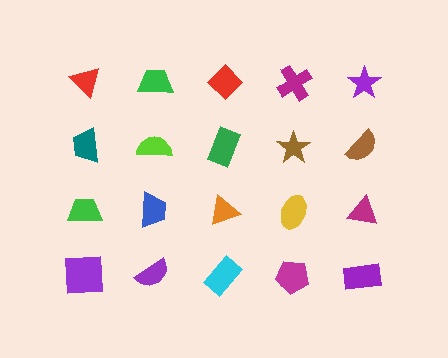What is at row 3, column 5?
A magenta triangle.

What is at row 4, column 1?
A purple square.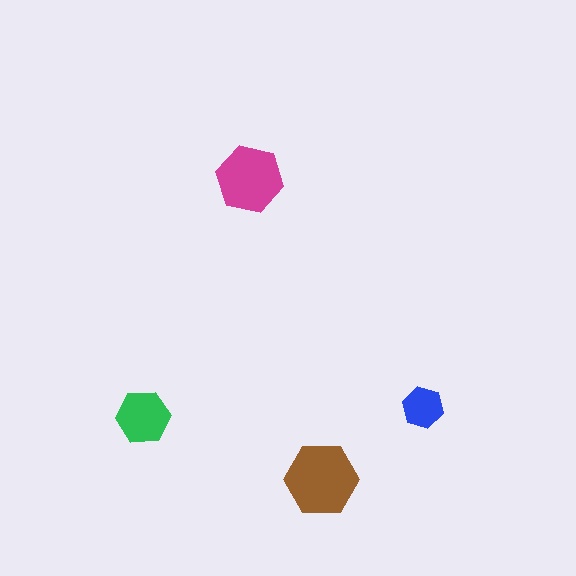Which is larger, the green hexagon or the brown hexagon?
The brown one.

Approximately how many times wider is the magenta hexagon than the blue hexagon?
About 1.5 times wider.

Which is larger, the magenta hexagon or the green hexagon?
The magenta one.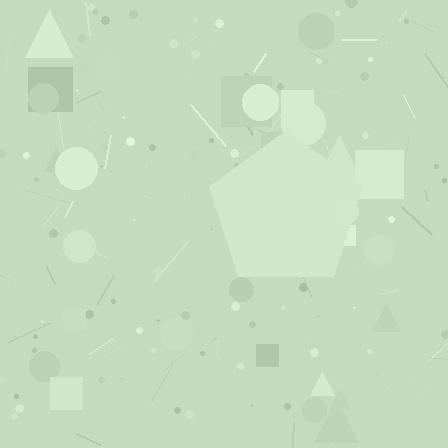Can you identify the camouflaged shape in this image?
The camouflaged shape is a pentagon.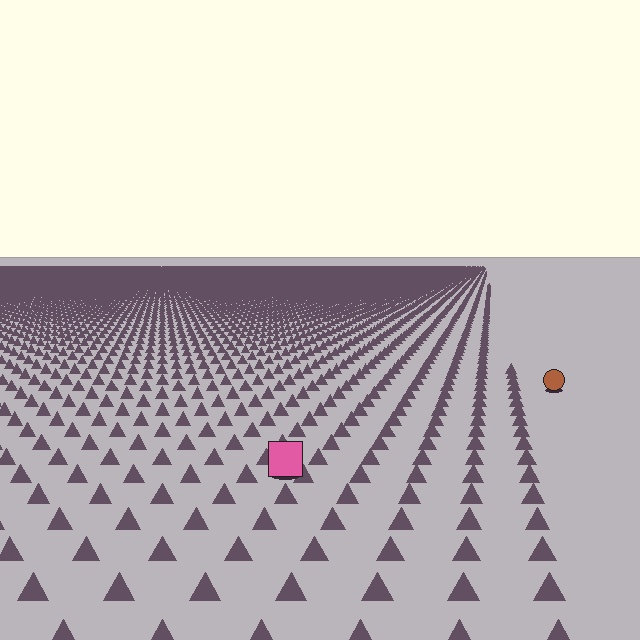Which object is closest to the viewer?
The pink square is closest. The texture marks near it are larger and more spread out.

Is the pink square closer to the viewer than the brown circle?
Yes. The pink square is closer — you can tell from the texture gradient: the ground texture is coarser near it.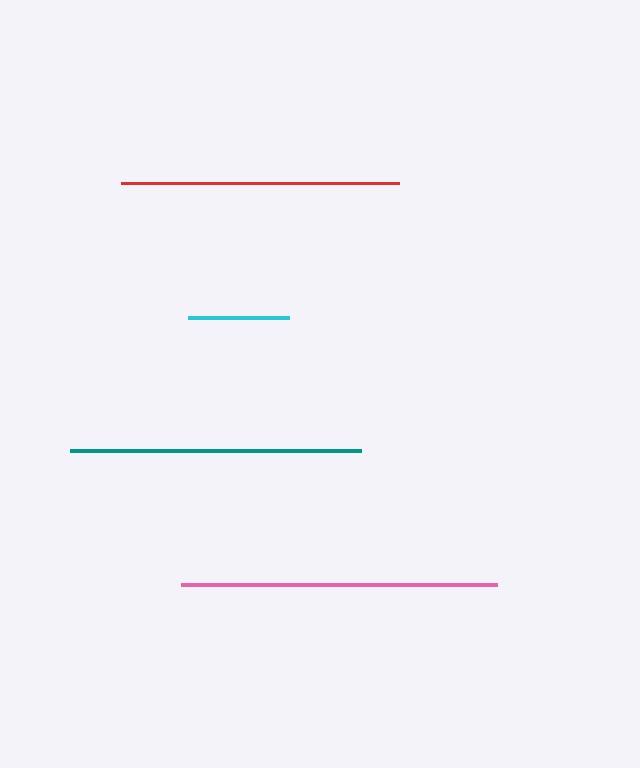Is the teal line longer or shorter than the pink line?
The pink line is longer than the teal line.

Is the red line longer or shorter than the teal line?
The teal line is longer than the red line.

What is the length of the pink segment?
The pink segment is approximately 315 pixels long.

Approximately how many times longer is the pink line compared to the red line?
The pink line is approximately 1.1 times the length of the red line.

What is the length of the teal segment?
The teal segment is approximately 291 pixels long.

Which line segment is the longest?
The pink line is the longest at approximately 315 pixels.